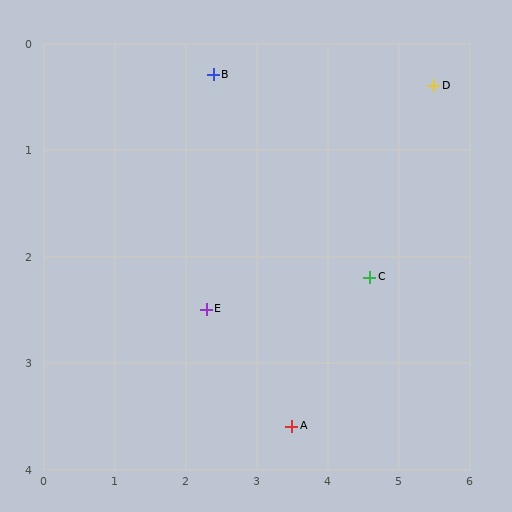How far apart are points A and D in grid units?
Points A and D are about 3.8 grid units apart.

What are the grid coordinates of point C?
Point C is at approximately (4.6, 2.2).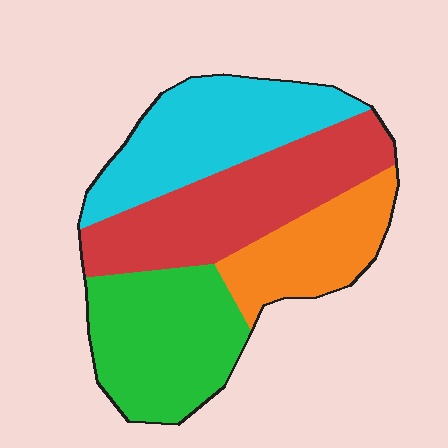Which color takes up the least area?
Orange, at roughly 20%.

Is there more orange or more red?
Red.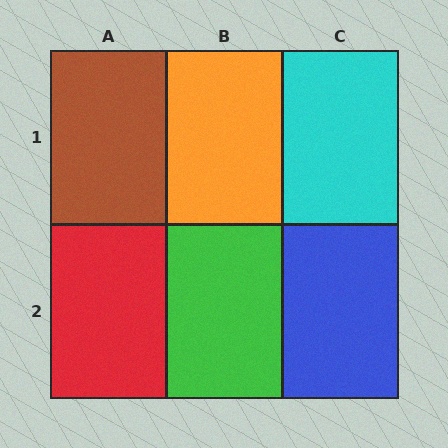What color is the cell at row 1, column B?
Orange.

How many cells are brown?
1 cell is brown.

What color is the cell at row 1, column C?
Cyan.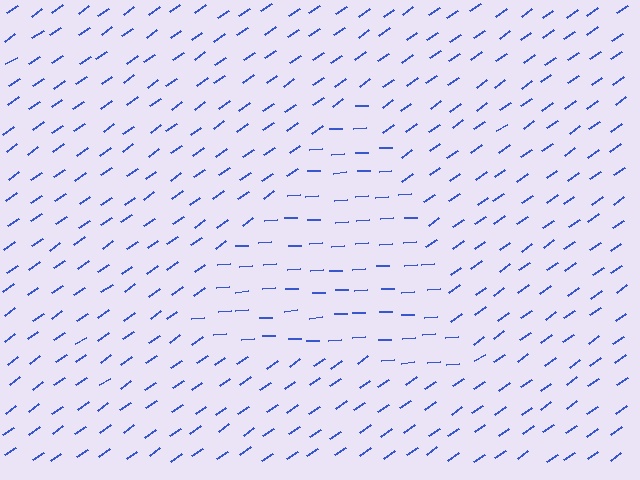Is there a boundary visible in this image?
Yes, there is a texture boundary formed by a change in line orientation.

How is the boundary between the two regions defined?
The boundary is defined purely by a change in line orientation (approximately 32 degrees difference). All lines are the same color and thickness.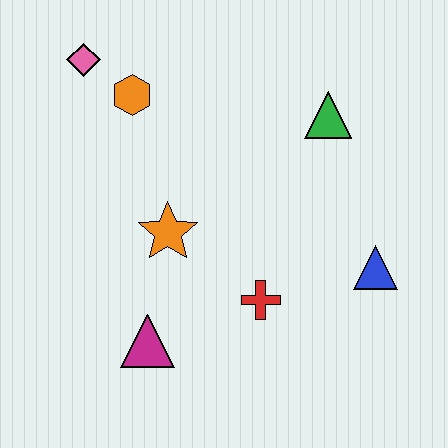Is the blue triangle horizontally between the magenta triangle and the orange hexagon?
No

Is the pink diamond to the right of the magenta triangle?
No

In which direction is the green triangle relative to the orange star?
The green triangle is to the right of the orange star.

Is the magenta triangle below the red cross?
Yes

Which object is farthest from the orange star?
The blue triangle is farthest from the orange star.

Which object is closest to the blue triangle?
The red cross is closest to the blue triangle.